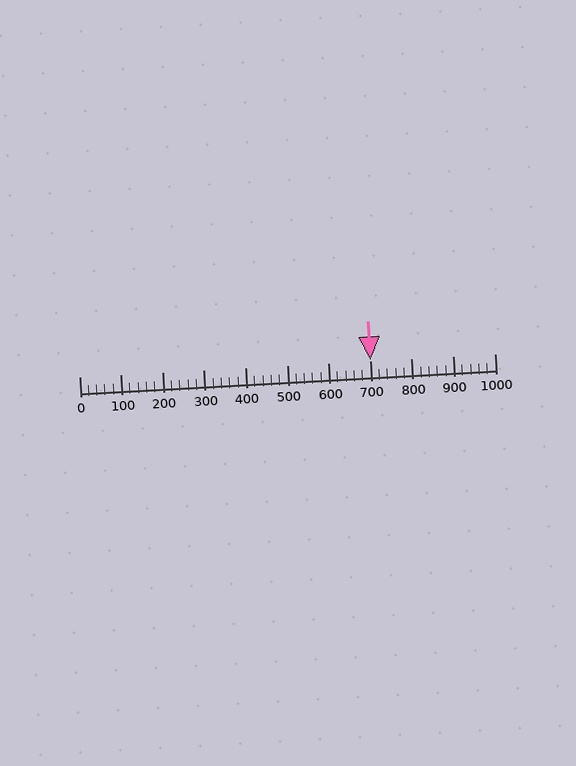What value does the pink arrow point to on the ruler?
The pink arrow points to approximately 700.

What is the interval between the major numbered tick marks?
The major tick marks are spaced 100 units apart.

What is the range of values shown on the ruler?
The ruler shows values from 0 to 1000.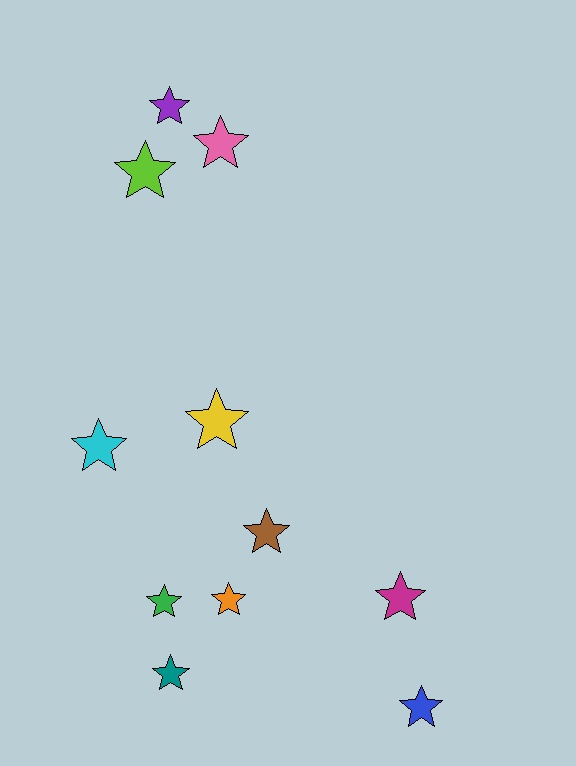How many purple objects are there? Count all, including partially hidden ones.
There is 1 purple object.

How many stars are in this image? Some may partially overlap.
There are 11 stars.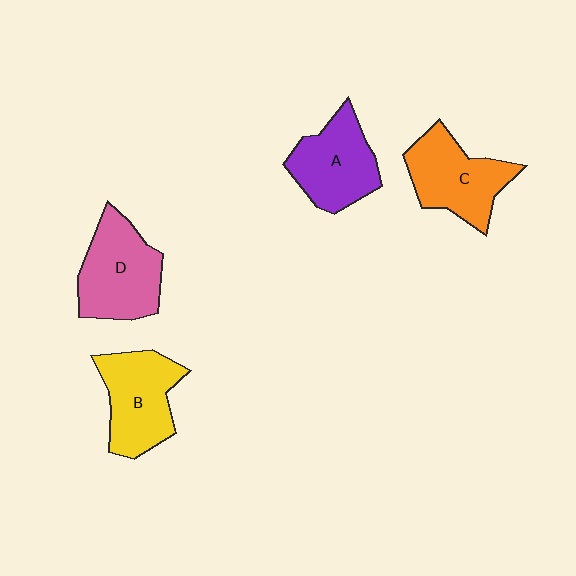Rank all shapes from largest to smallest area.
From largest to smallest: D (pink), B (yellow), C (orange), A (purple).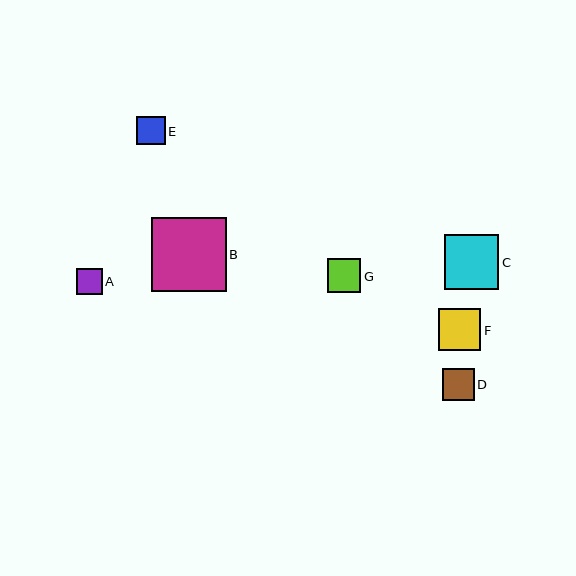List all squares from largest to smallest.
From largest to smallest: B, C, F, G, D, E, A.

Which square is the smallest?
Square A is the smallest with a size of approximately 26 pixels.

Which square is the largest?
Square B is the largest with a size of approximately 75 pixels.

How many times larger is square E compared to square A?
Square E is approximately 1.1 times the size of square A.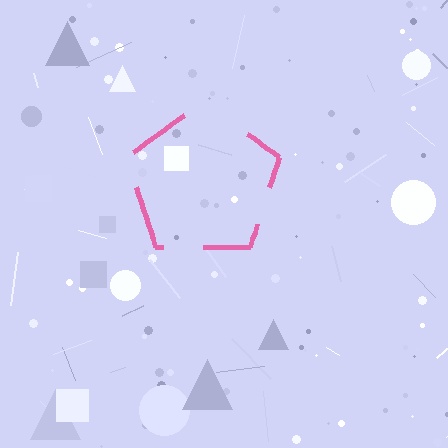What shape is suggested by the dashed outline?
The dashed outline suggests a pentagon.